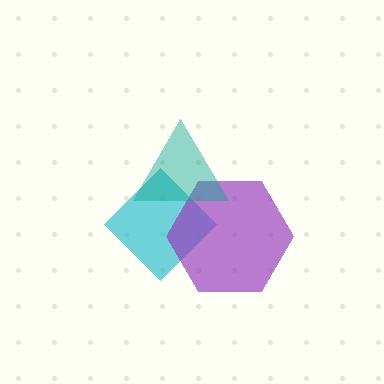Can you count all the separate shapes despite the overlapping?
Yes, there are 3 separate shapes.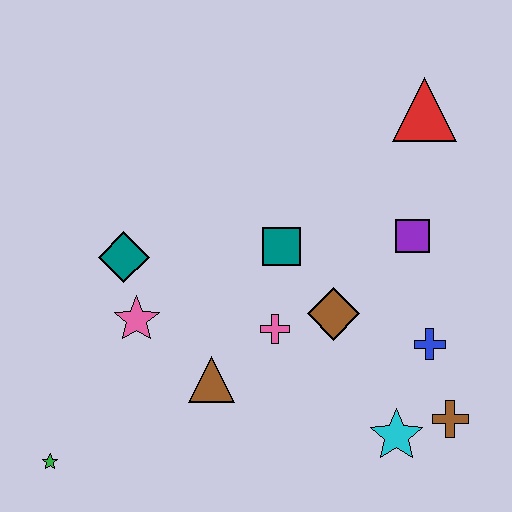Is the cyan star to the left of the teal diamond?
No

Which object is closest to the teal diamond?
The pink star is closest to the teal diamond.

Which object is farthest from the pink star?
The red triangle is farthest from the pink star.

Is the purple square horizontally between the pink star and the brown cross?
Yes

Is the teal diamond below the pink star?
No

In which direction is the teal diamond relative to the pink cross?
The teal diamond is to the left of the pink cross.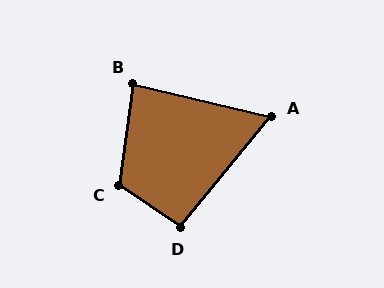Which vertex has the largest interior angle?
C, at approximately 116 degrees.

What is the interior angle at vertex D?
Approximately 95 degrees (approximately right).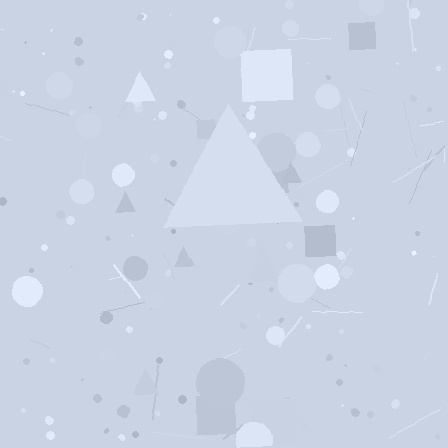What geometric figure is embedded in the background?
A triangle is embedded in the background.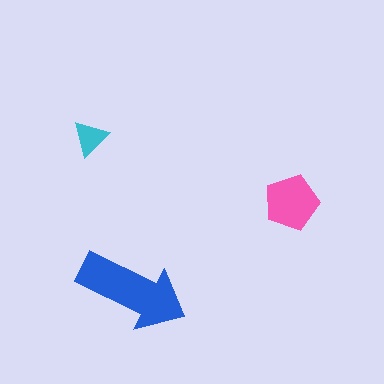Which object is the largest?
The blue arrow.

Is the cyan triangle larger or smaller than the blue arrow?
Smaller.